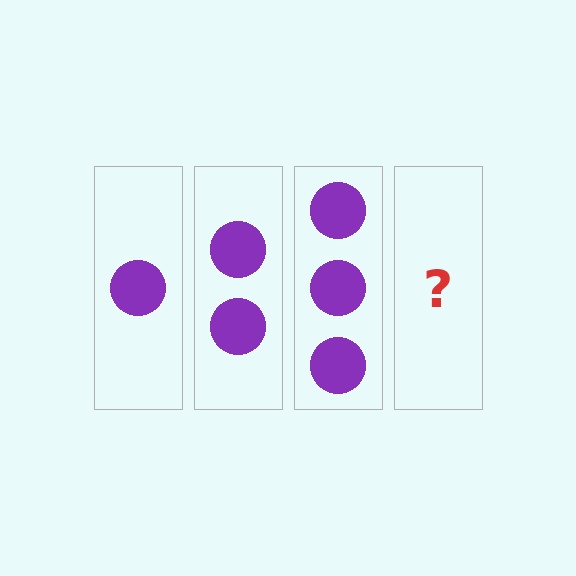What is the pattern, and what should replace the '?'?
The pattern is that each step adds one more circle. The '?' should be 4 circles.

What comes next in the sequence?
The next element should be 4 circles.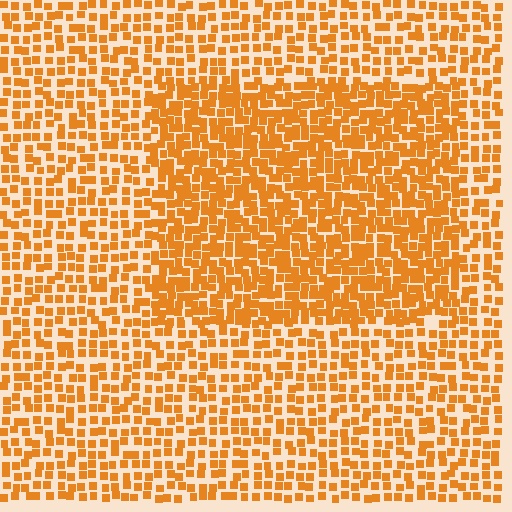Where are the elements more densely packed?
The elements are more densely packed inside the rectangle boundary.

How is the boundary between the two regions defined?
The boundary is defined by a change in element density (approximately 1.7x ratio). All elements are the same color, size, and shape.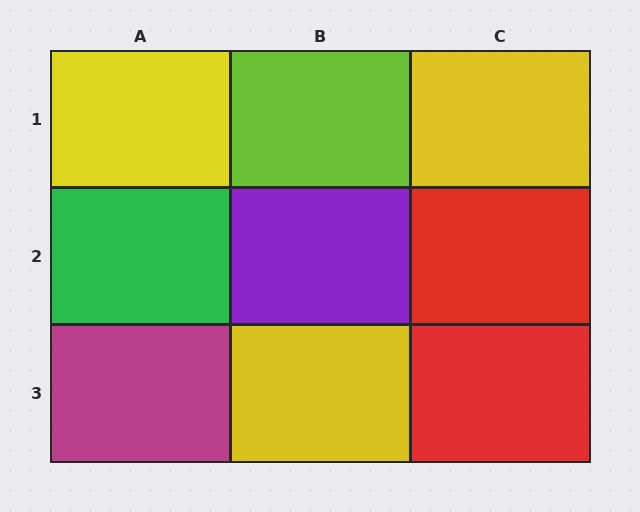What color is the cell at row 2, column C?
Red.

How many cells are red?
2 cells are red.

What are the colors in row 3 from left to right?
Magenta, yellow, red.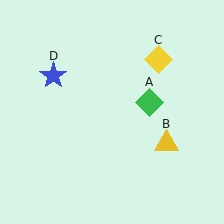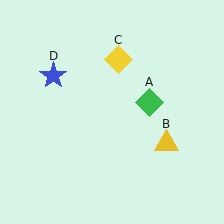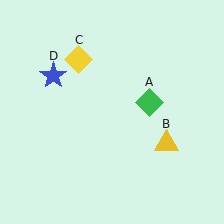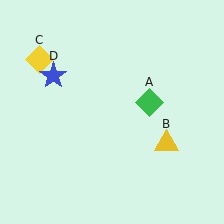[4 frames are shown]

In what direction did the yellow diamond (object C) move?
The yellow diamond (object C) moved left.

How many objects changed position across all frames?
1 object changed position: yellow diamond (object C).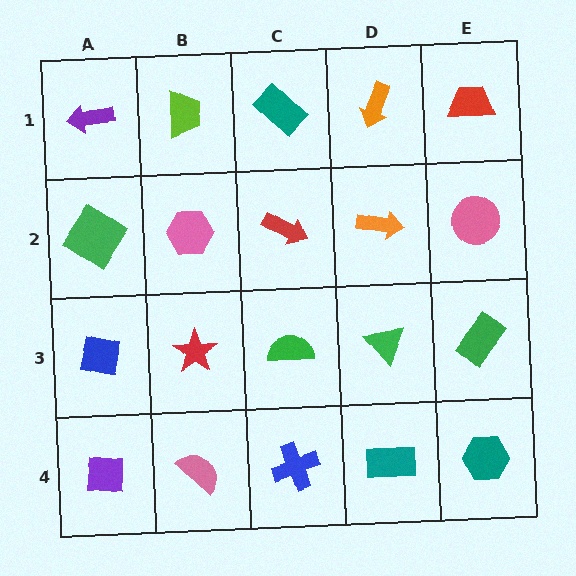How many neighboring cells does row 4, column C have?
3.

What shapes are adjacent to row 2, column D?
An orange arrow (row 1, column D), a green triangle (row 3, column D), a red arrow (row 2, column C), a pink circle (row 2, column E).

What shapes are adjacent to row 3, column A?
A green diamond (row 2, column A), a purple square (row 4, column A), a red star (row 3, column B).